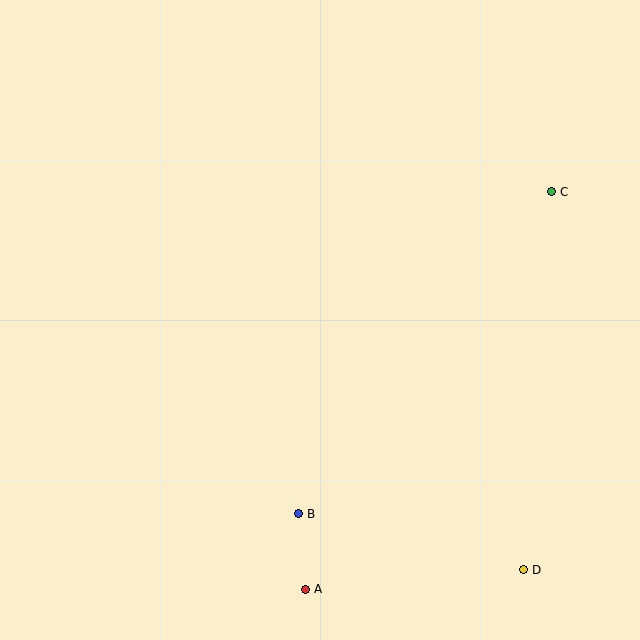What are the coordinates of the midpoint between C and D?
The midpoint between C and D is at (538, 381).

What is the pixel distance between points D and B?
The distance between D and B is 232 pixels.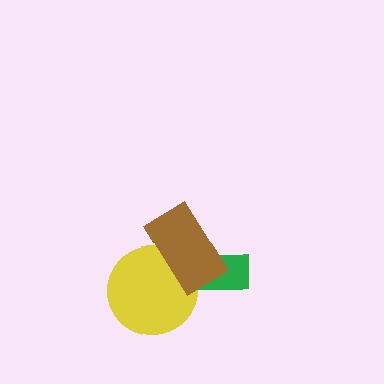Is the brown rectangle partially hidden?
No, no other shape covers it.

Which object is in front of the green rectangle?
The brown rectangle is in front of the green rectangle.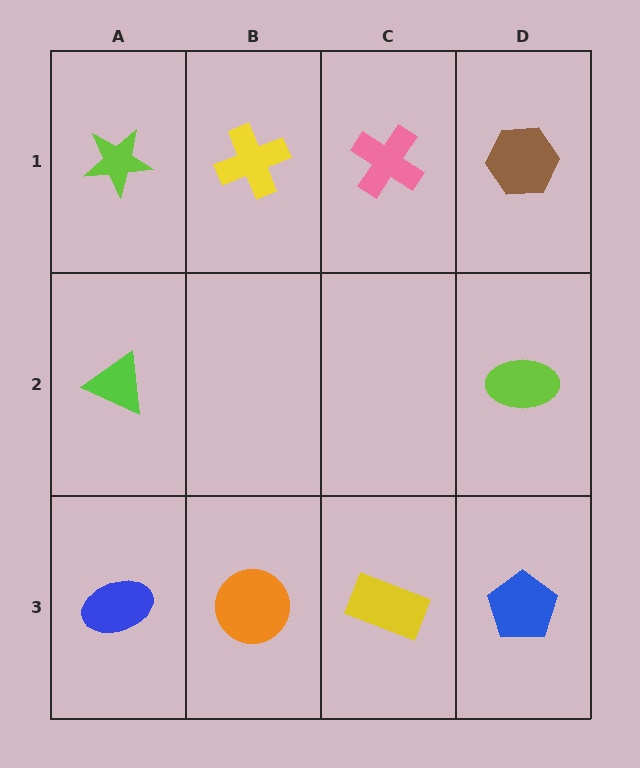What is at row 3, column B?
An orange circle.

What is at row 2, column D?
A lime ellipse.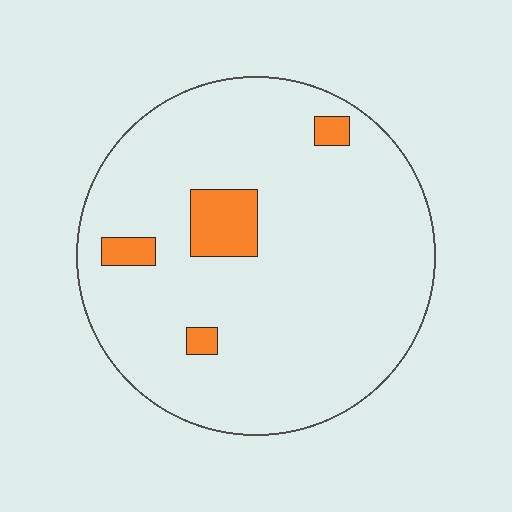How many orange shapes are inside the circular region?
4.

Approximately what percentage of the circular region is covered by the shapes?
Approximately 10%.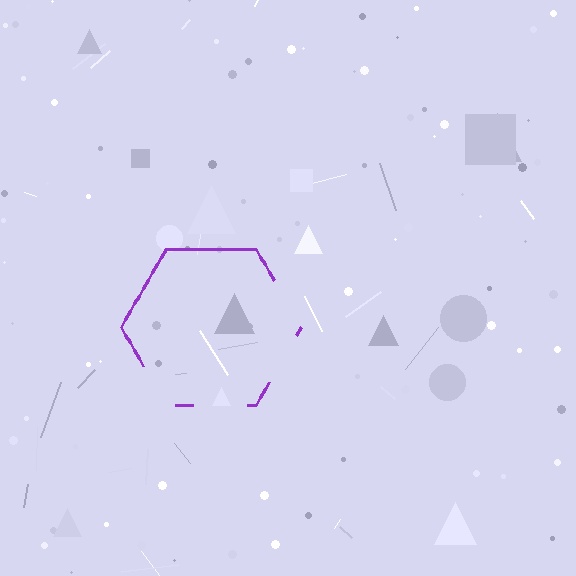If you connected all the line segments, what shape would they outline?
They would outline a hexagon.